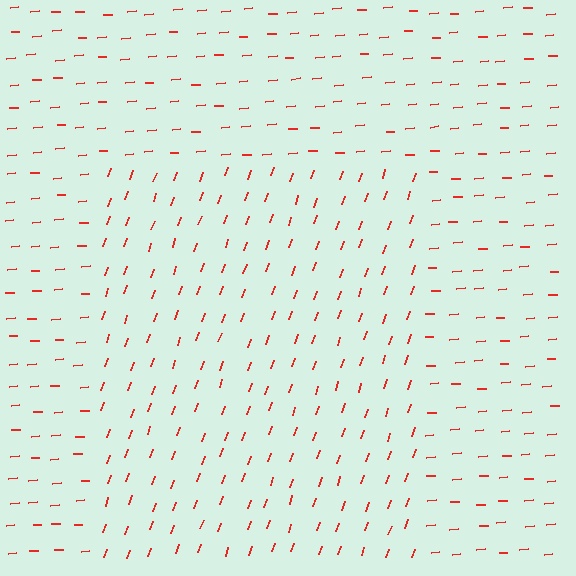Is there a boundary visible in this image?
Yes, there is a texture boundary formed by a change in line orientation.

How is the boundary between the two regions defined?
The boundary is defined purely by a change in line orientation (approximately 66 degrees difference). All lines are the same color and thickness.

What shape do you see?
I see a rectangle.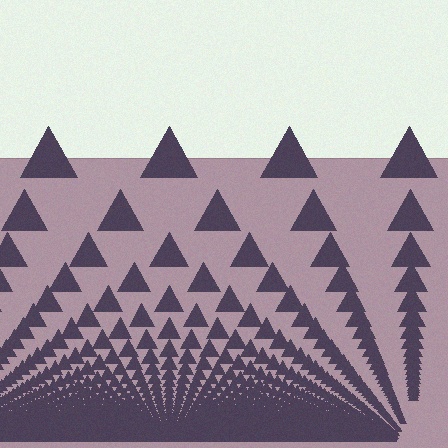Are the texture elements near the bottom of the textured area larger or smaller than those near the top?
Smaller. The gradient is inverted — elements near the bottom are smaller and denser.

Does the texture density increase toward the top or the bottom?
Density increases toward the bottom.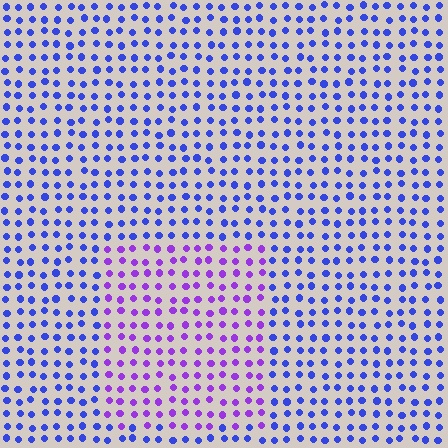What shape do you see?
I see a rectangle.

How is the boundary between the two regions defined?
The boundary is defined purely by a slight shift in hue (about 42 degrees). Spacing, size, and orientation are identical on both sides.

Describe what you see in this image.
The image is filled with small blue elements in a uniform arrangement. A rectangle-shaped region is visible where the elements are tinted to a slightly different hue, forming a subtle color boundary.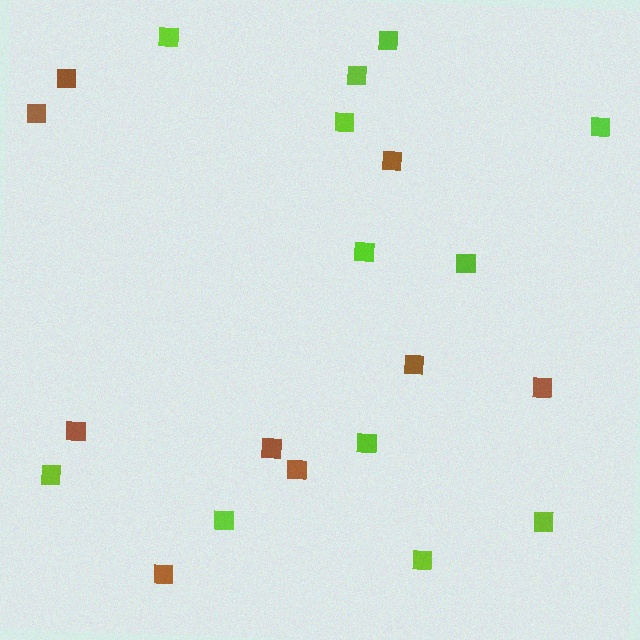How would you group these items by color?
There are 2 groups: one group of brown squares (9) and one group of lime squares (12).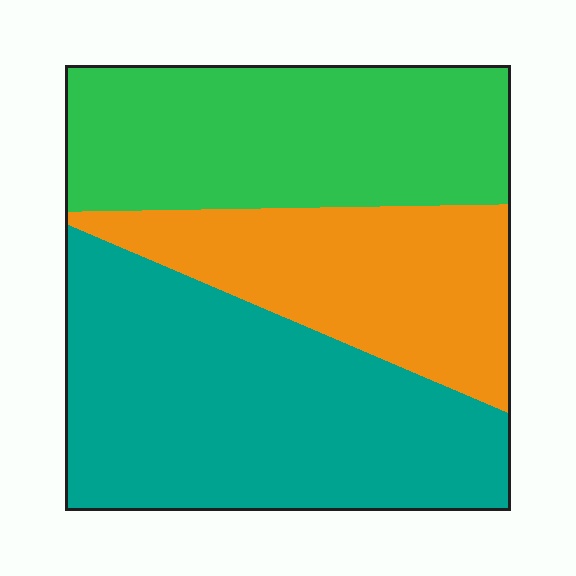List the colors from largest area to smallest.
From largest to smallest: teal, green, orange.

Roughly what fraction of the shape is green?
Green takes up between a quarter and a half of the shape.